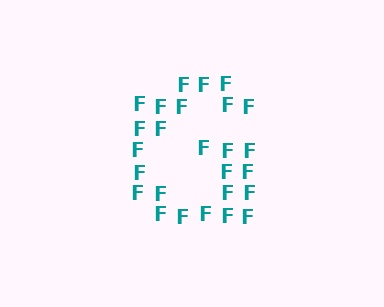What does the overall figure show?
The overall figure shows the letter G.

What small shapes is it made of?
It is made of small letter F's.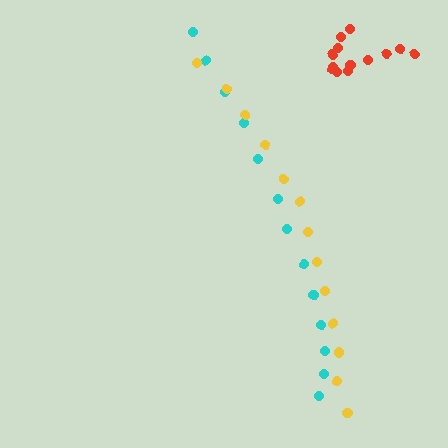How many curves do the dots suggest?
There are 3 distinct paths.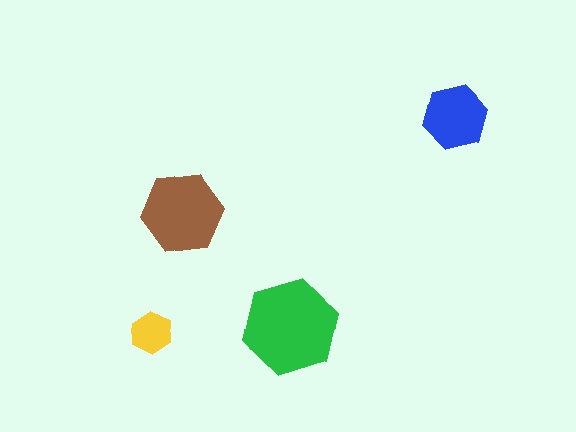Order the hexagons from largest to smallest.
the green one, the brown one, the blue one, the yellow one.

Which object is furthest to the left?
The yellow hexagon is leftmost.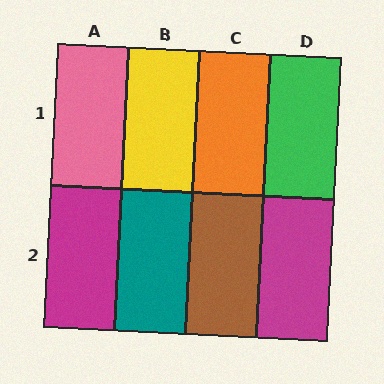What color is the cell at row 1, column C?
Orange.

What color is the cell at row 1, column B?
Yellow.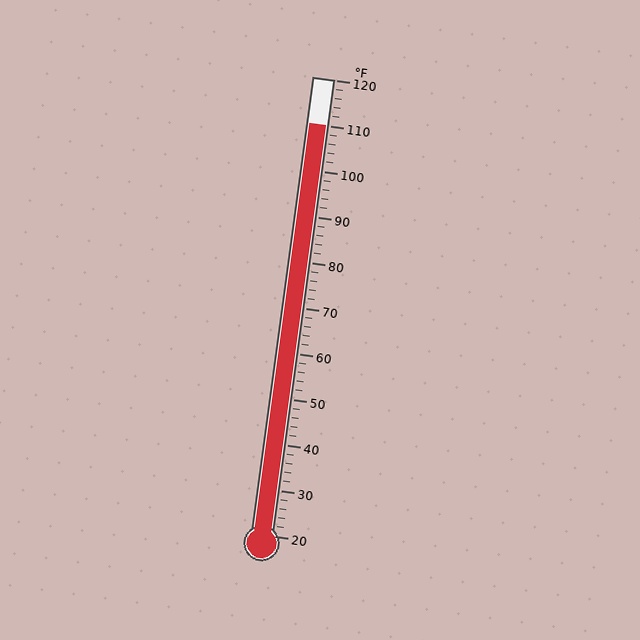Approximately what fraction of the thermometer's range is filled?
The thermometer is filled to approximately 90% of its range.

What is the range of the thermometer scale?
The thermometer scale ranges from 20°F to 120°F.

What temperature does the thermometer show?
The thermometer shows approximately 110°F.